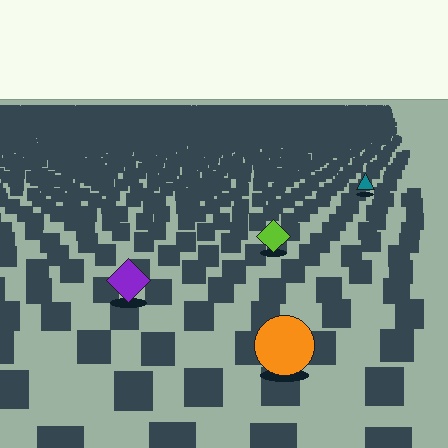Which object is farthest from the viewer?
The teal triangle is farthest from the viewer. It appears smaller and the ground texture around it is denser.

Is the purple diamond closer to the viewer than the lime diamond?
Yes. The purple diamond is closer — you can tell from the texture gradient: the ground texture is coarser near it.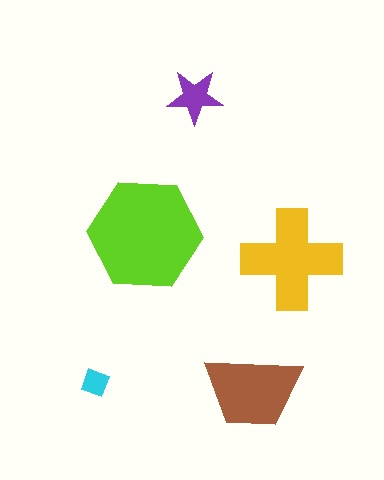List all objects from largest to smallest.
The lime hexagon, the yellow cross, the brown trapezoid, the purple star, the cyan diamond.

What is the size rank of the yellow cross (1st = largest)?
2nd.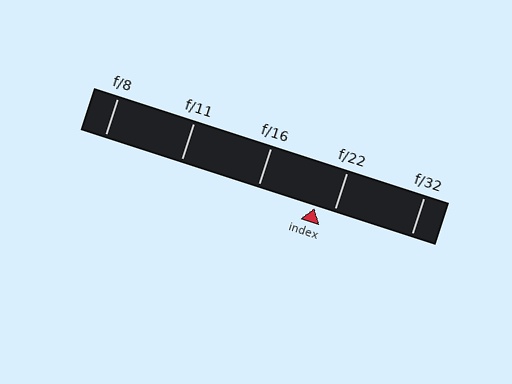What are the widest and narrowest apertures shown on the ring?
The widest aperture shown is f/8 and the narrowest is f/32.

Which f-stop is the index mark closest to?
The index mark is closest to f/22.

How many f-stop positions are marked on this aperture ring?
There are 5 f-stop positions marked.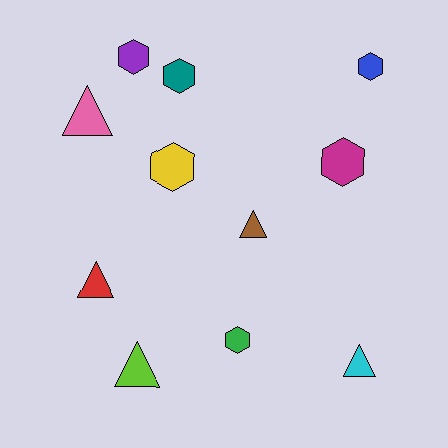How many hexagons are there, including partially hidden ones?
There are 6 hexagons.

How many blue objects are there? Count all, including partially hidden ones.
There is 1 blue object.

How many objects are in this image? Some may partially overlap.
There are 11 objects.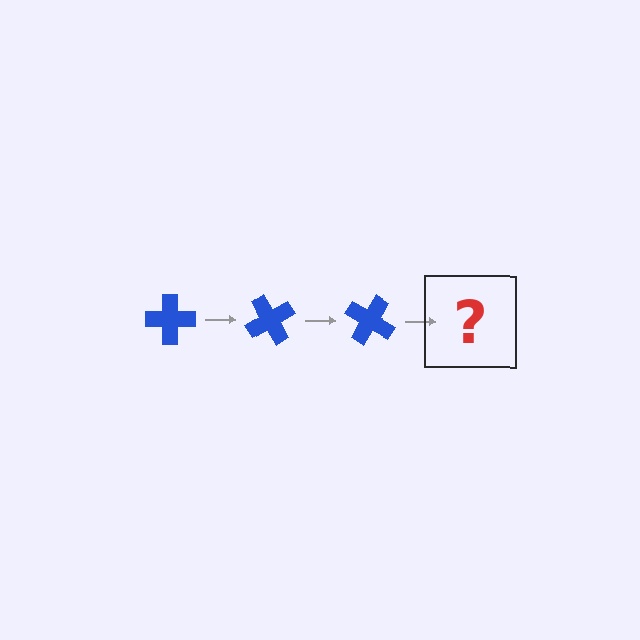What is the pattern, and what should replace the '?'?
The pattern is that the cross rotates 60 degrees each step. The '?' should be a blue cross rotated 180 degrees.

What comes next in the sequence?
The next element should be a blue cross rotated 180 degrees.